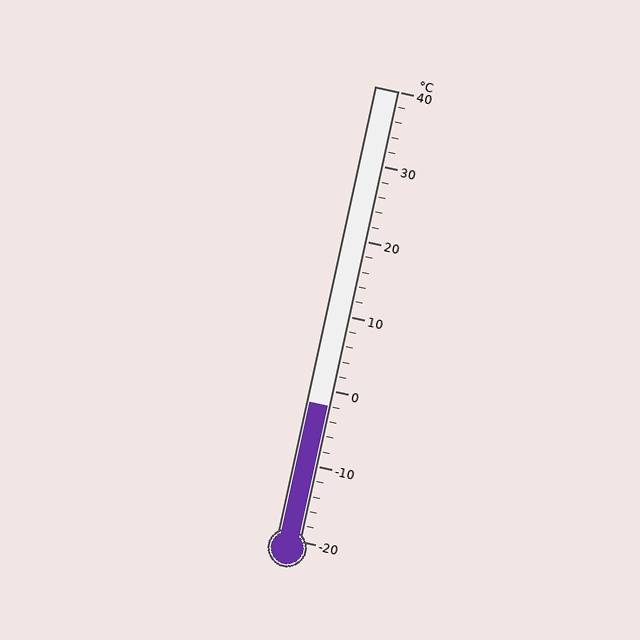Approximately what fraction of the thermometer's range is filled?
The thermometer is filled to approximately 30% of its range.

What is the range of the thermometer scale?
The thermometer scale ranges from -20°C to 40°C.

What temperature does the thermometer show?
The thermometer shows approximately -2°C.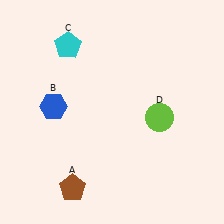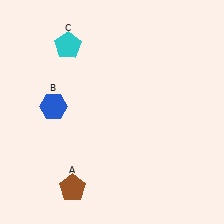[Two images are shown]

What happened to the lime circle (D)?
The lime circle (D) was removed in Image 2. It was in the bottom-right area of Image 1.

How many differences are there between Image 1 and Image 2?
There is 1 difference between the two images.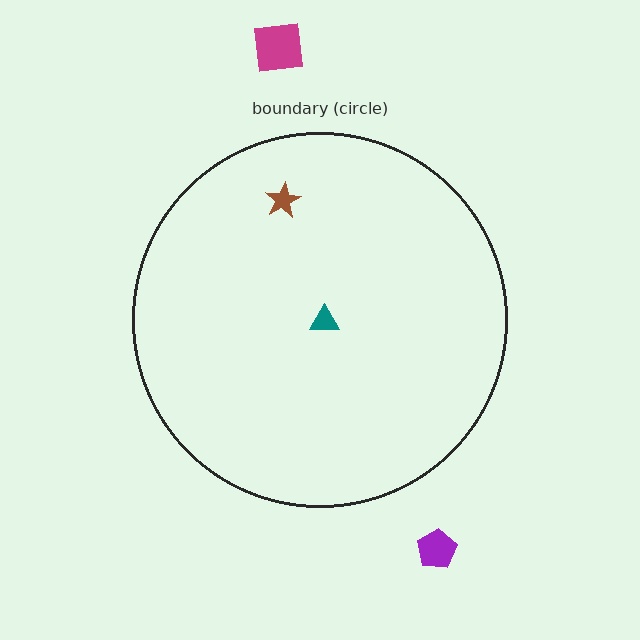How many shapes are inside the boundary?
2 inside, 2 outside.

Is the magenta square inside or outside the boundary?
Outside.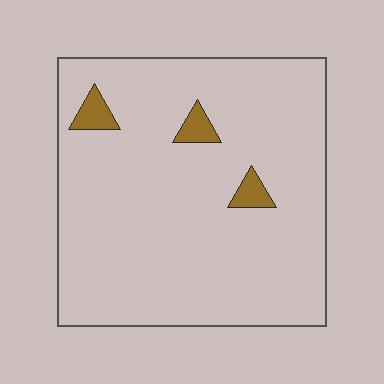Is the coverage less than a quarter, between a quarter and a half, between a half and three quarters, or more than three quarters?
Less than a quarter.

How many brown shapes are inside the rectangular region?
3.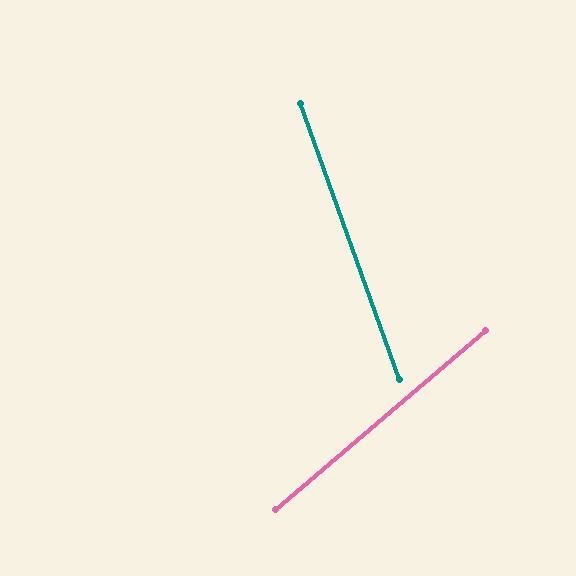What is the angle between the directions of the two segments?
Approximately 69 degrees.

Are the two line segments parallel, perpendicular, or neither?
Neither parallel nor perpendicular — they differ by about 69°.